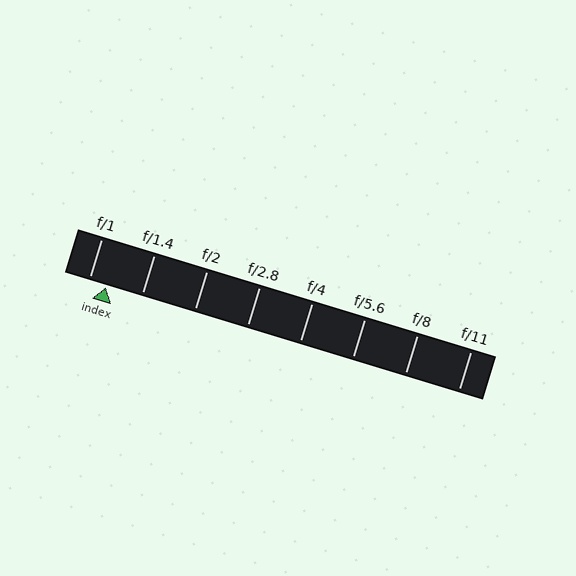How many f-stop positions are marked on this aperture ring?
There are 8 f-stop positions marked.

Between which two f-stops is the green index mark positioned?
The index mark is between f/1 and f/1.4.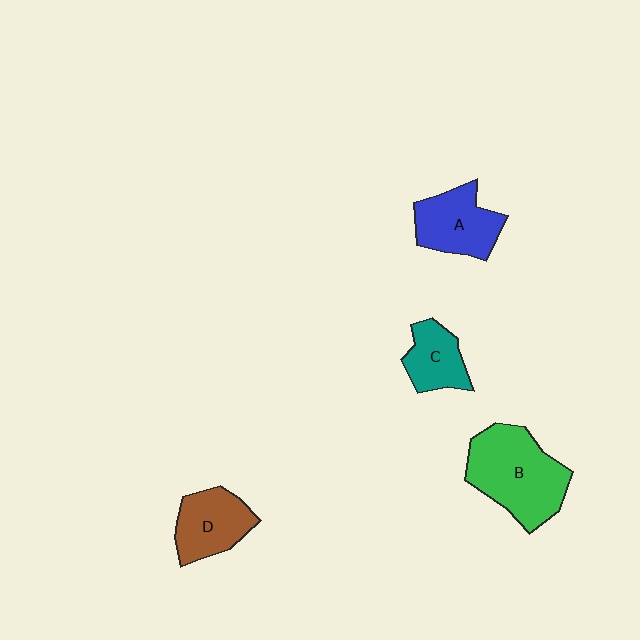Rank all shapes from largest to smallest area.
From largest to smallest: B (green), A (blue), D (brown), C (teal).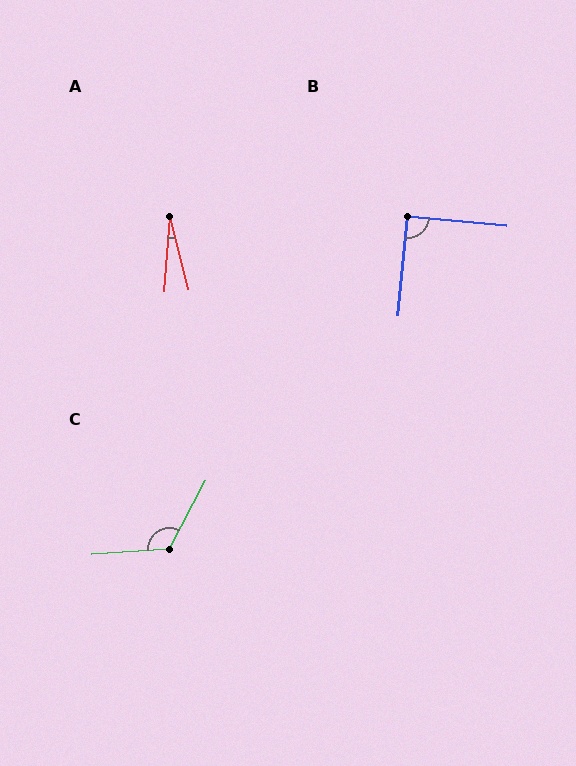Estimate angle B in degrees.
Approximately 90 degrees.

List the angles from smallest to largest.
A (18°), B (90°), C (121°).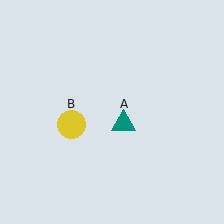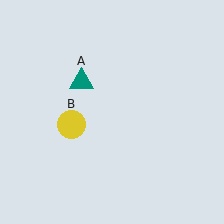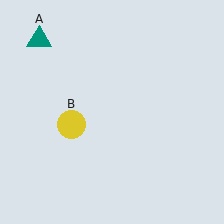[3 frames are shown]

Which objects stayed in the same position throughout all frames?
Yellow circle (object B) remained stationary.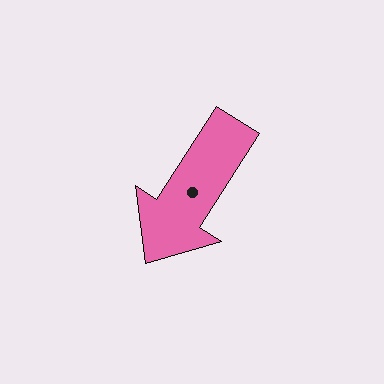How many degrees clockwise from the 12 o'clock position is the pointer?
Approximately 213 degrees.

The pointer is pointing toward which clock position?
Roughly 7 o'clock.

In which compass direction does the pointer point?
Southwest.